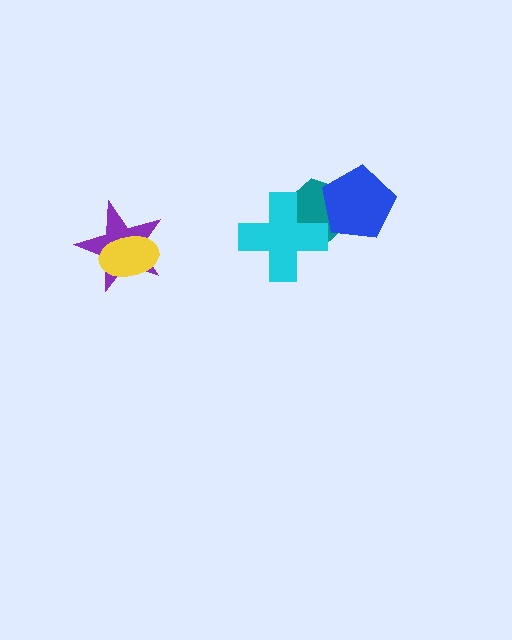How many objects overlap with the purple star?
1 object overlaps with the purple star.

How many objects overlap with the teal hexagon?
2 objects overlap with the teal hexagon.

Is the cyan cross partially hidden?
No, no other shape covers it.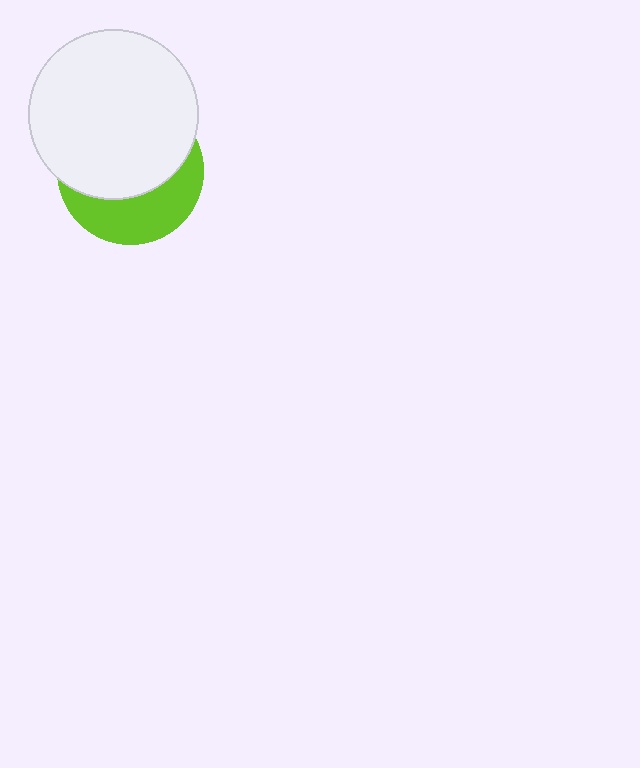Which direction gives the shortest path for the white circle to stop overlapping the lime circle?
Moving up gives the shortest separation.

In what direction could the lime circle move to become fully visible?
The lime circle could move down. That would shift it out from behind the white circle entirely.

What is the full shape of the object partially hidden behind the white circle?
The partially hidden object is a lime circle.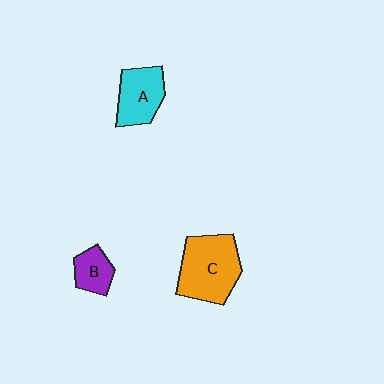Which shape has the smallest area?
Shape B (purple).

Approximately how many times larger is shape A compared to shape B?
Approximately 1.6 times.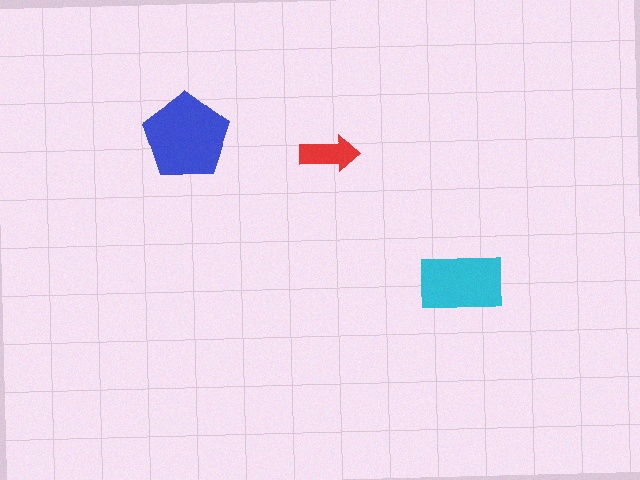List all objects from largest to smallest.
The blue pentagon, the cyan rectangle, the red arrow.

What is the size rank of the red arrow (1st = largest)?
3rd.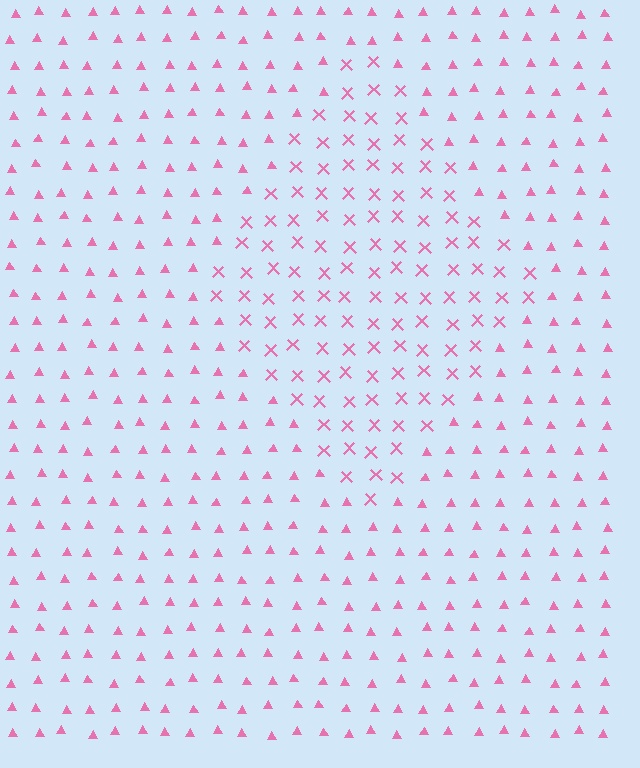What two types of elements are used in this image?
The image uses X marks inside the diamond region and triangles outside it.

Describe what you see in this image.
The image is filled with small pink elements arranged in a uniform grid. A diamond-shaped region contains X marks, while the surrounding area contains triangles. The boundary is defined purely by the change in element shape.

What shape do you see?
I see a diamond.